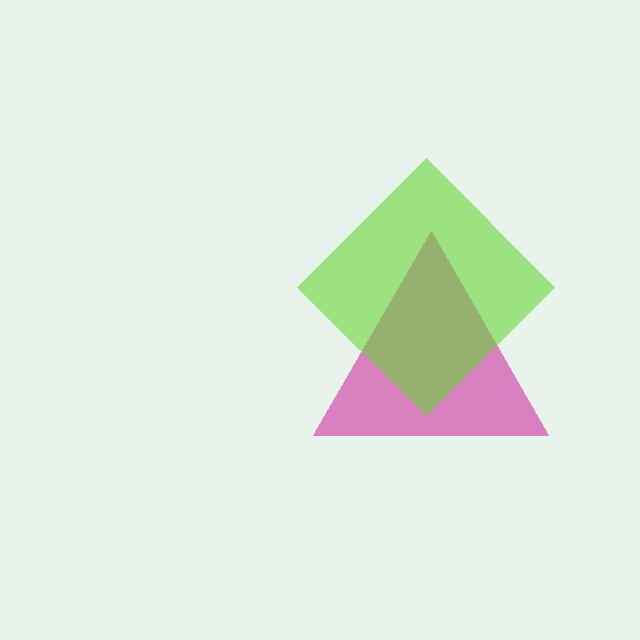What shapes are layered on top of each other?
The layered shapes are: a magenta triangle, a lime diamond.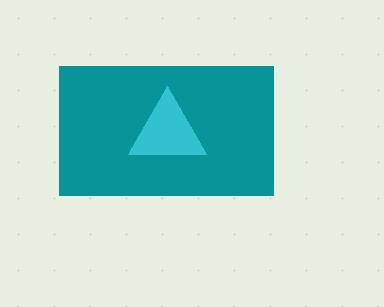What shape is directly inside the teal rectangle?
The cyan triangle.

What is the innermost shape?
The cyan triangle.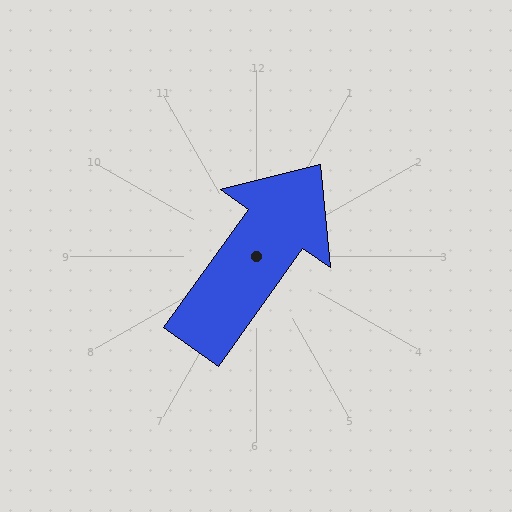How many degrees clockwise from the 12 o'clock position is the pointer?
Approximately 35 degrees.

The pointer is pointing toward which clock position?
Roughly 1 o'clock.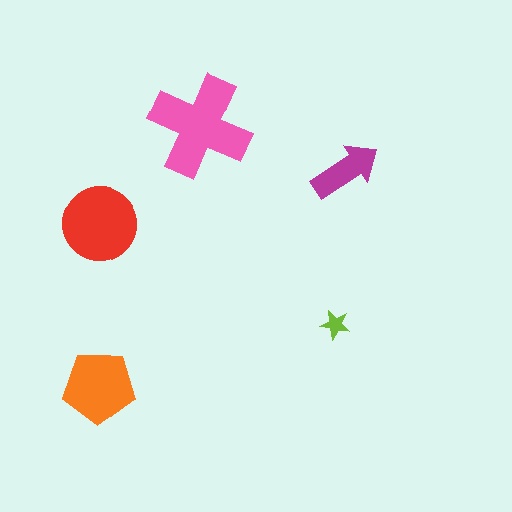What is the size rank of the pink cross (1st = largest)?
1st.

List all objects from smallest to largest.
The lime star, the magenta arrow, the orange pentagon, the red circle, the pink cross.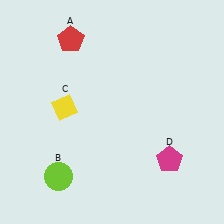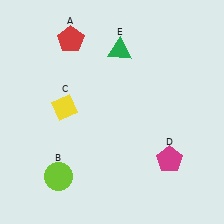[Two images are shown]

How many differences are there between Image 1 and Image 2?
There is 1 difference between the two images.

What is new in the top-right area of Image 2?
A green triangle (E) was added in the top-right area of Image 2.